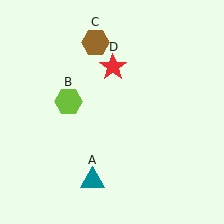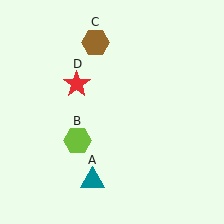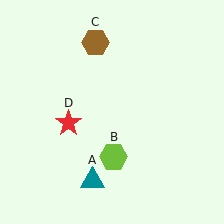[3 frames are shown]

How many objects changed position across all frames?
2 objects changed position: lime hexagon (object B), red star (object D).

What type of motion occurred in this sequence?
The lime hexagon (object B), red star (object D) rotated counterclockwise around the center of the scene.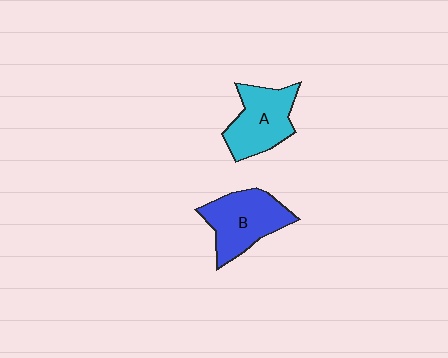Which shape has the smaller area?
Shape A (cyan).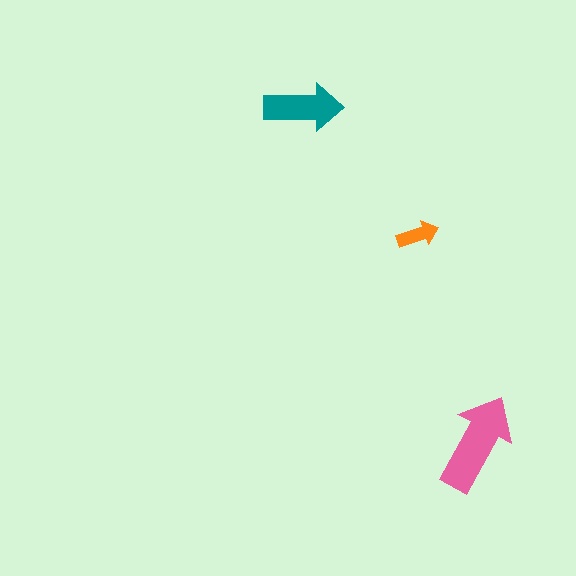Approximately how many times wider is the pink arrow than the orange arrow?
About 2.5 times wider.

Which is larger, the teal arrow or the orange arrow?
The teal one.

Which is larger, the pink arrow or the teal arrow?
The pink one.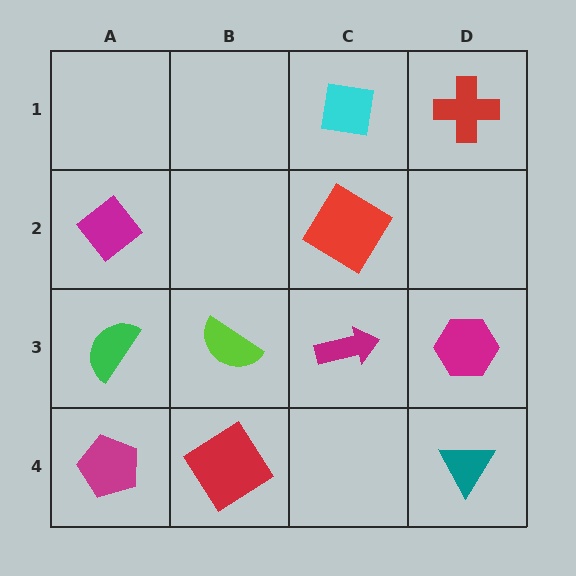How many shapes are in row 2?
2 shapes.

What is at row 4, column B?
A red diamond.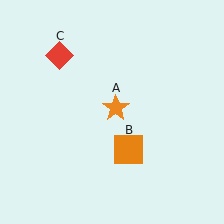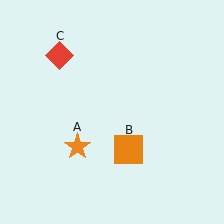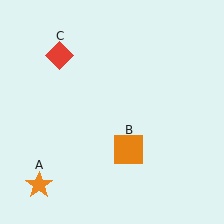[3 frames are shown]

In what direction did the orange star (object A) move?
The orange star (object A) moved down and to the left.